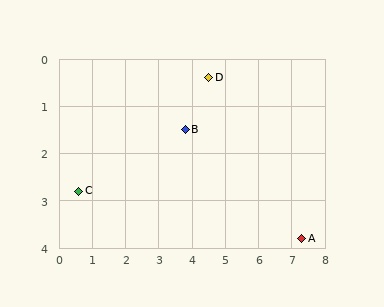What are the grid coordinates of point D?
Point D is at approximately (4.5, 0.4).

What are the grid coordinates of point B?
Point B is at approximately (3.8, 1.5).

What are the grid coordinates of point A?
Point A is at approximately (7.3, 3.8).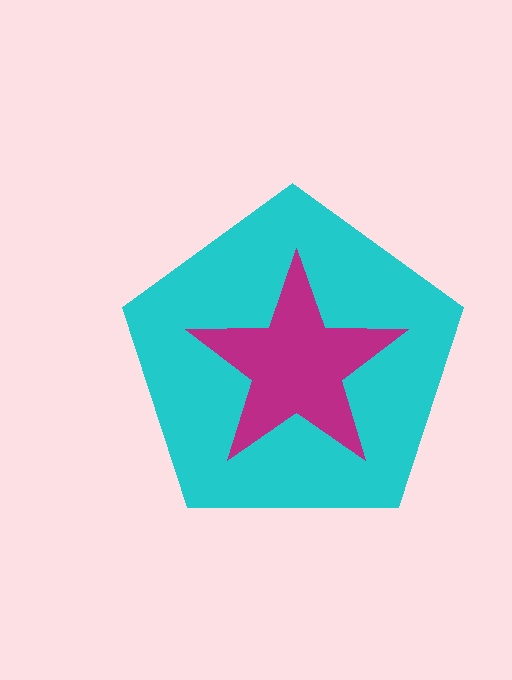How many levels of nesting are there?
2.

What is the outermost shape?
The cyan pentagon.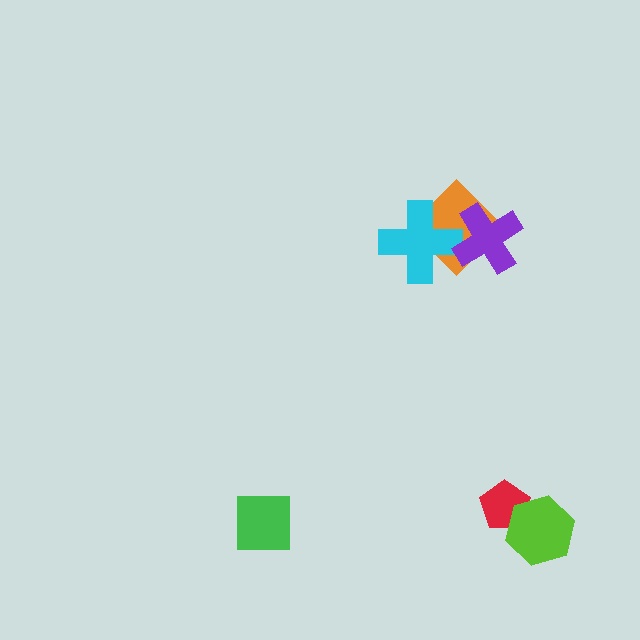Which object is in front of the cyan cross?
The purple cross is in front of the cyan cross.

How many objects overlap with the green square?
0 objects overlap with the green square.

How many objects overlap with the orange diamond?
2 objects overlap with the orange diamond.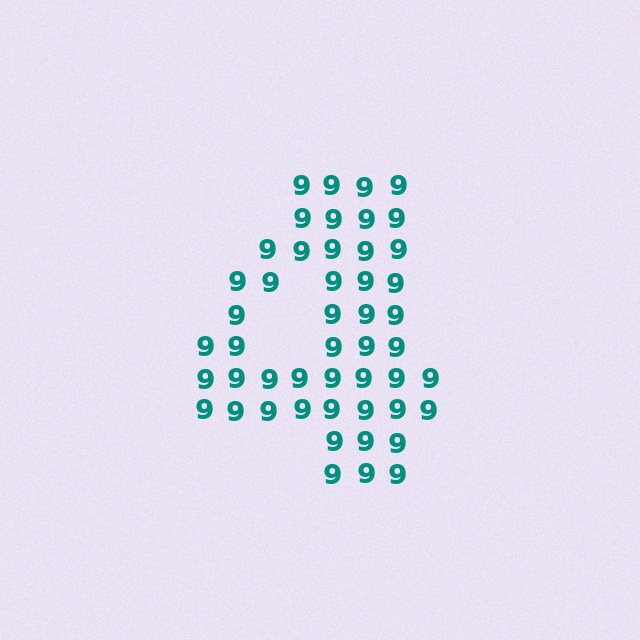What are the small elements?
The small elements are digit 9's.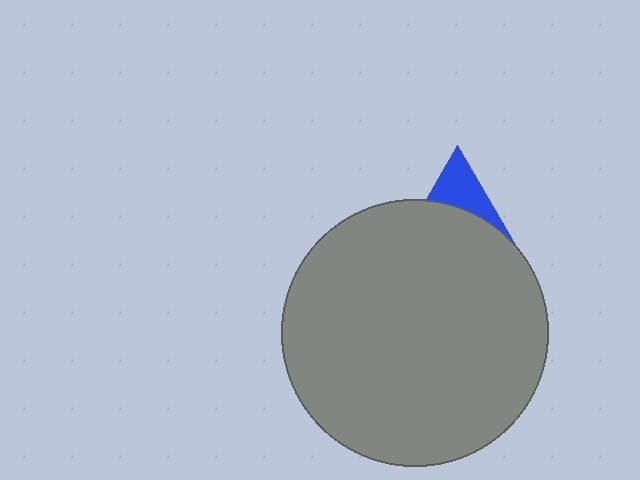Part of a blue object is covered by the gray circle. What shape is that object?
It is a triangle.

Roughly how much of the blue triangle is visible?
A small part of it is visible (roughly 33%).